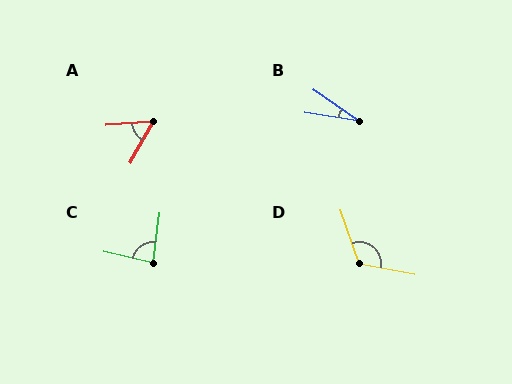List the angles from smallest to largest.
B (26°), A (57°), C (84°), D (120°).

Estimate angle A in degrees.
Approximately 57 degrees.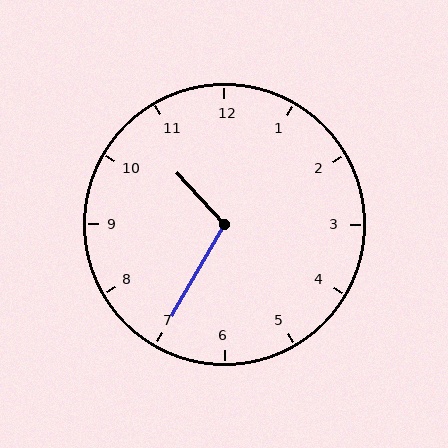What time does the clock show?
10:35.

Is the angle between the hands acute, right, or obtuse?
It is obtuse.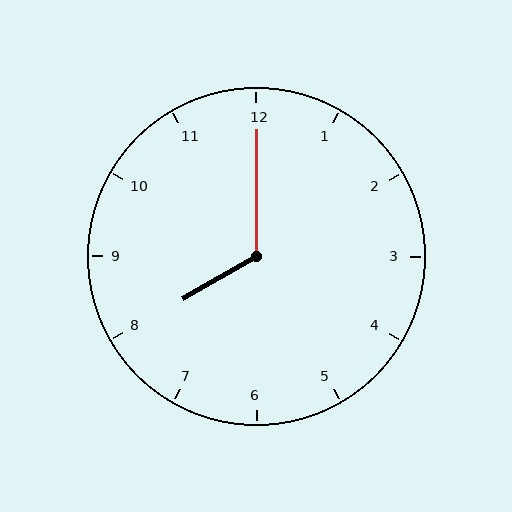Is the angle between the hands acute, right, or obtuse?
It is obtuse.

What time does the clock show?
8:00.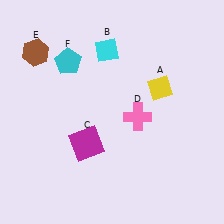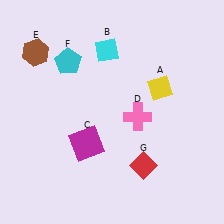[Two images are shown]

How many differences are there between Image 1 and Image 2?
There is 1 difference between the two images.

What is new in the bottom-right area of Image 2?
A red diamond (G) was added in the bottom-right area of Image 2.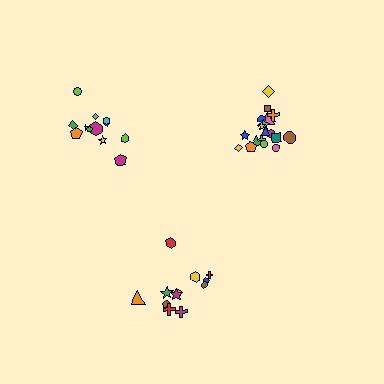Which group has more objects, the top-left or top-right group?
The top-right group.